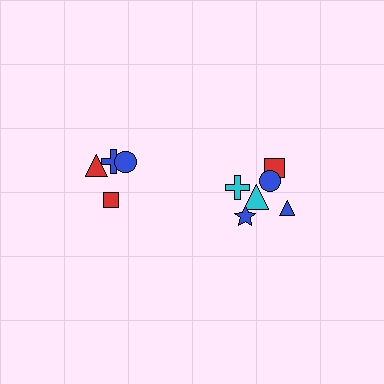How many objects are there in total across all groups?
There are 10 objects.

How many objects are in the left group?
There are 4 objects.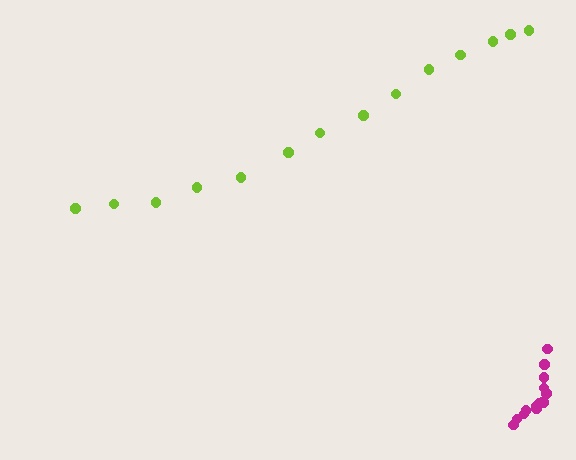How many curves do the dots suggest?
There are 2 distinct paths.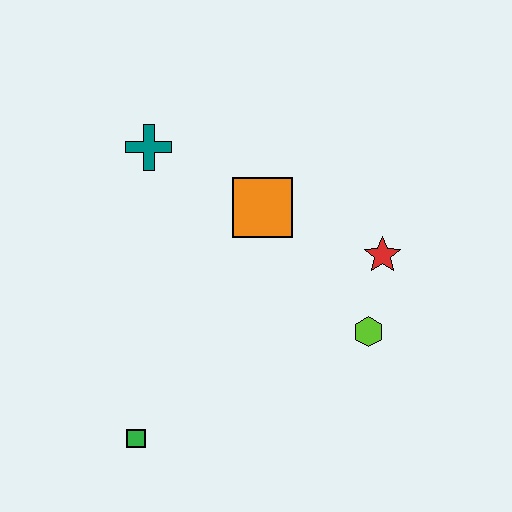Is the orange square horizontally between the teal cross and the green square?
No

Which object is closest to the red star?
The lime hexagon is closest to the red star.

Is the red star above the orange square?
No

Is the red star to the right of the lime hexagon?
Yes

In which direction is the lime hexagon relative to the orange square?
The lime hexagon is below the orange square.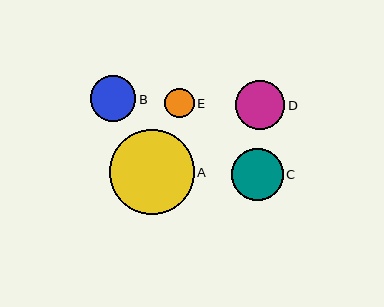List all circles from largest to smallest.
From largest to smallest: A, C, D, B, E.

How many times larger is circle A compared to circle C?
Circle A is approximately 1.6 times the size of circle C.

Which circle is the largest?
Circle A is the largest with a size of approximately 85 pixels.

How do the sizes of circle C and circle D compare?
Circle C and circle D are approximately the same size.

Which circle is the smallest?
Circle E is the smallest with a size of approximately 29 pixels.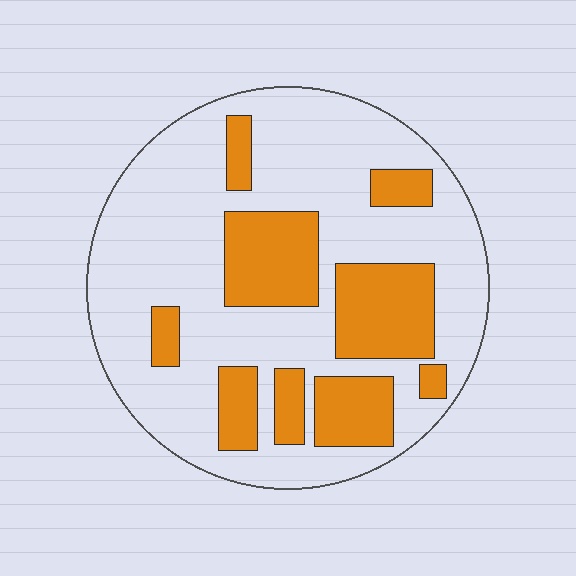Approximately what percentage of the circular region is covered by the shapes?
Approximately 30%.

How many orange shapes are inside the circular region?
9.